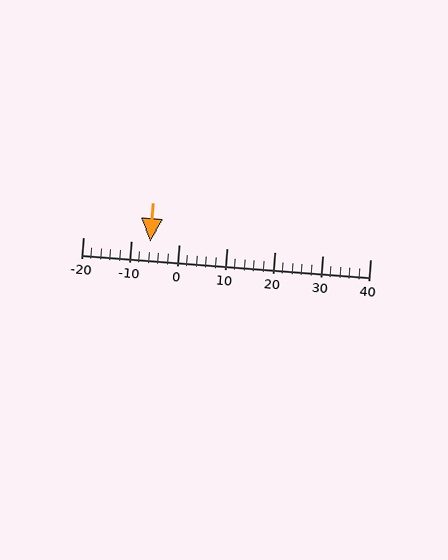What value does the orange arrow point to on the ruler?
The orange arrow points to approximately -6.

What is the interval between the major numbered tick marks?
The major tick marks are spaced 10 units apart.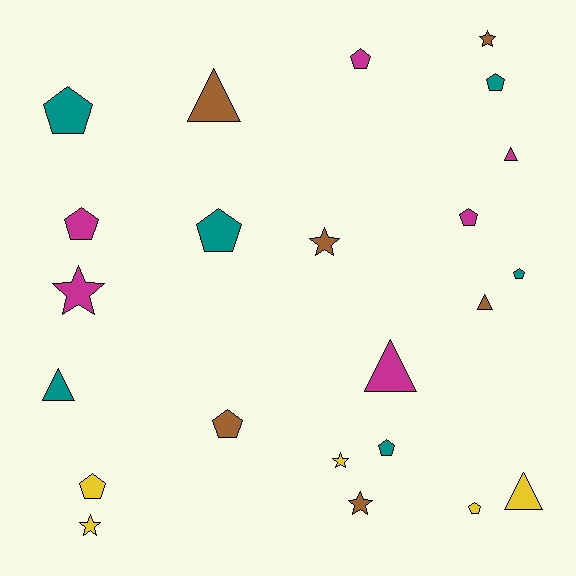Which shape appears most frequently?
Pentagon, with 11 objects.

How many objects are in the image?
There are 23 objects.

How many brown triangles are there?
There are 2 brown triangles.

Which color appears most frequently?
Brown, with 6 objects.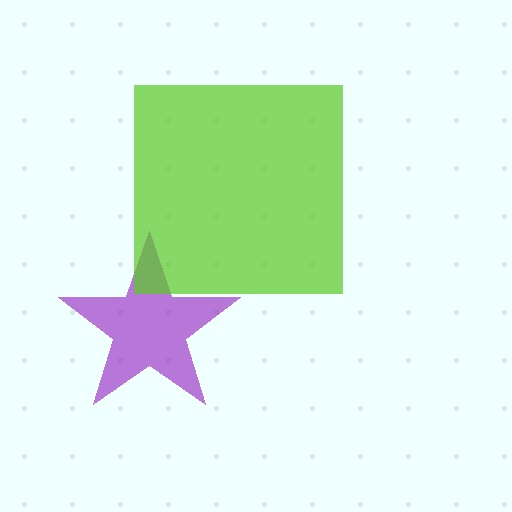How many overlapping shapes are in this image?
There are 2 overlapping shapes in the image.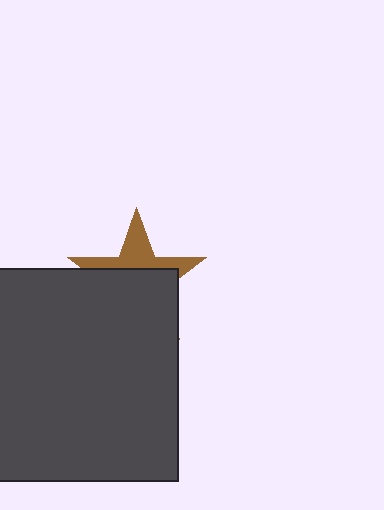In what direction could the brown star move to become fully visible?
The brown star could move up. That would shift it out from behind the dark gray rectangle entirely.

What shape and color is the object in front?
The object in front is a dark gray rectangle.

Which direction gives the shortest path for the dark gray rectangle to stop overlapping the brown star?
Moving down gives the shortest separation.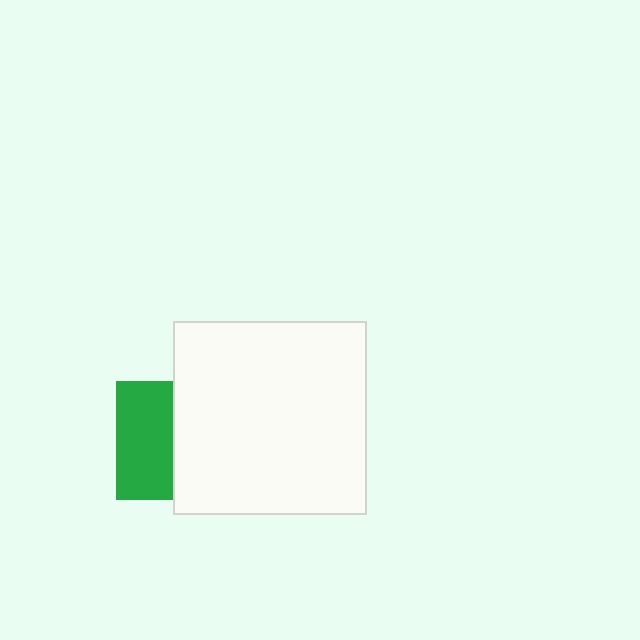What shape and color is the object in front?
The object in front is a white square.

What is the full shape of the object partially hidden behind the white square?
The partially hidden object is a green square.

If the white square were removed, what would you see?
You would see the complete green square.